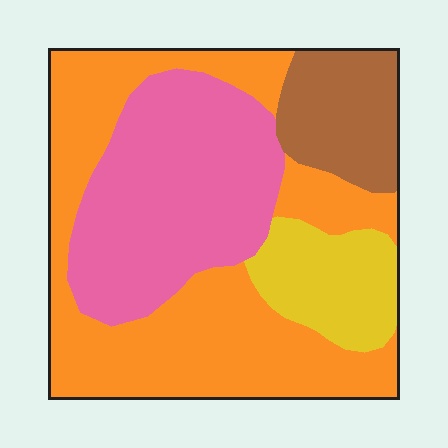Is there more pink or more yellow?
Pink.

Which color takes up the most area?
Orange, at roughly 45%.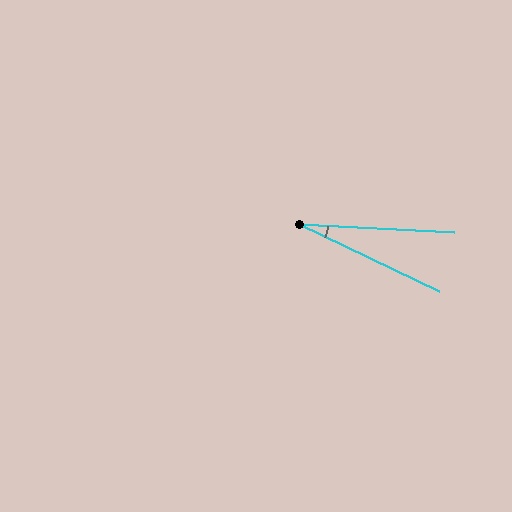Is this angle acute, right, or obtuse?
It is acute.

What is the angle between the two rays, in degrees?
Approximately 23 degrees.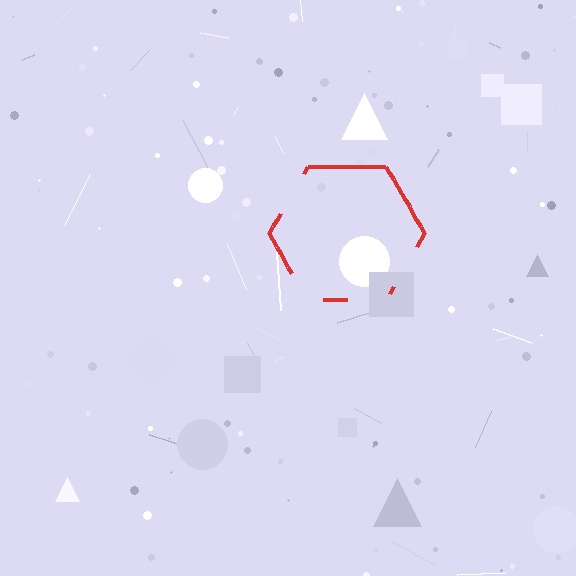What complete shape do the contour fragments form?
The contour fragments form a hexagon.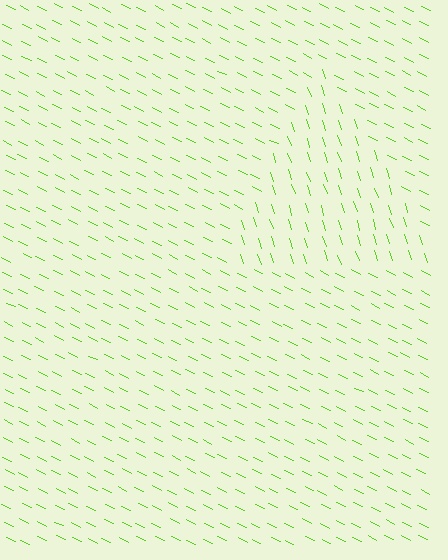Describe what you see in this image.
The image is filled with small lime line segments. A triangle region in the image has lines oriented differently from the surrounding lines, creating a visible texture boundary.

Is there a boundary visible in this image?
Yes, there is a texture boundary formed by a change in line orientation.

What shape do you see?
I see a triangle.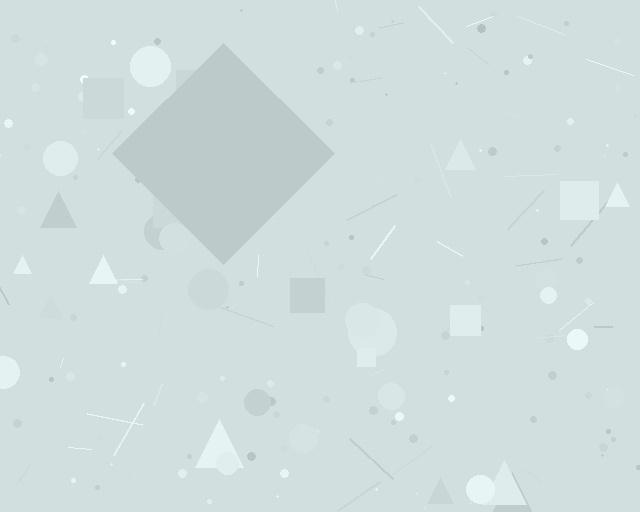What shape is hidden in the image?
A diamond is hidden in the image.